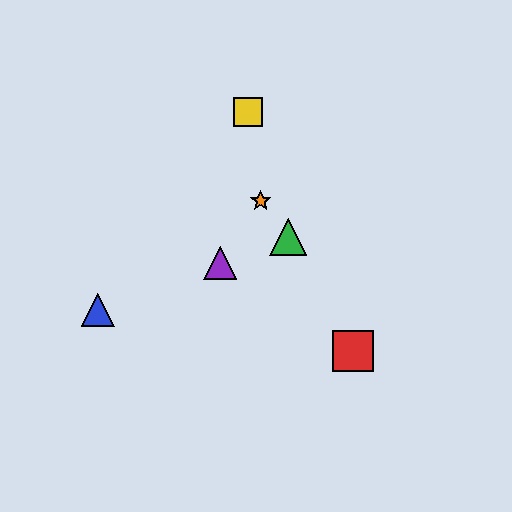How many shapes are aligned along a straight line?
3 shapes (the blue triangle, the green triangle, the purple triangle) are aligned along a straight line.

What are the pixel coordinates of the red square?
The red square is at (353, 351).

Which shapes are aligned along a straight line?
The blue triangle, the green triangle, the purple triangle are aligned along a straight line.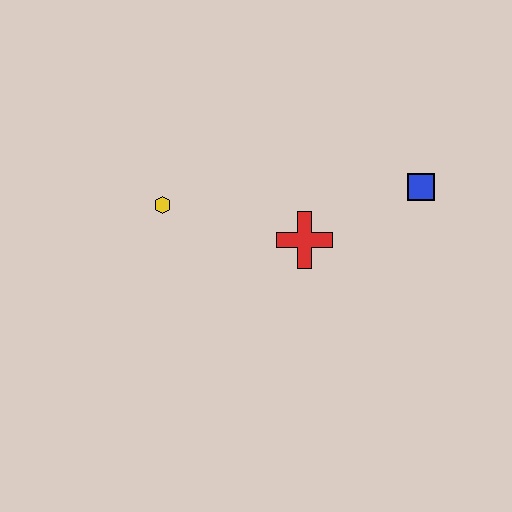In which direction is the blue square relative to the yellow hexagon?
The blue square is to the right of the yellow hexagon.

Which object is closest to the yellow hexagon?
The red cross is closest to the yellow hexagon.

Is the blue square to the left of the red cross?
No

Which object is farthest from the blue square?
The yellow hexagon is farthest from the blue square.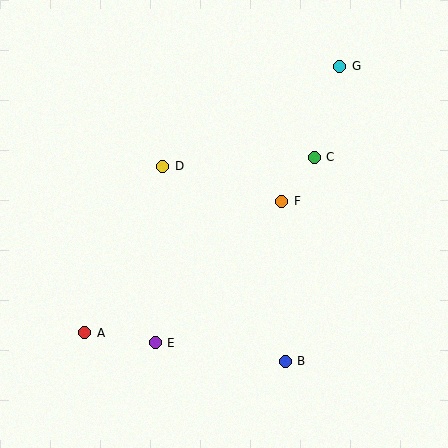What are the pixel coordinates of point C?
Point C is at (314, 157).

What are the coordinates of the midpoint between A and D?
The midpoint between A and D is at (124, 249).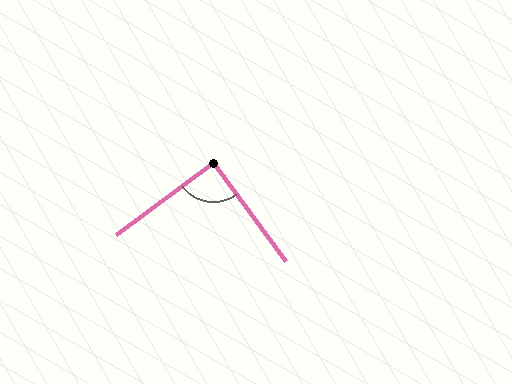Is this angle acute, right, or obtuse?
It is approximately a right angle.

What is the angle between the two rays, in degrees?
Approximately 90 degrees.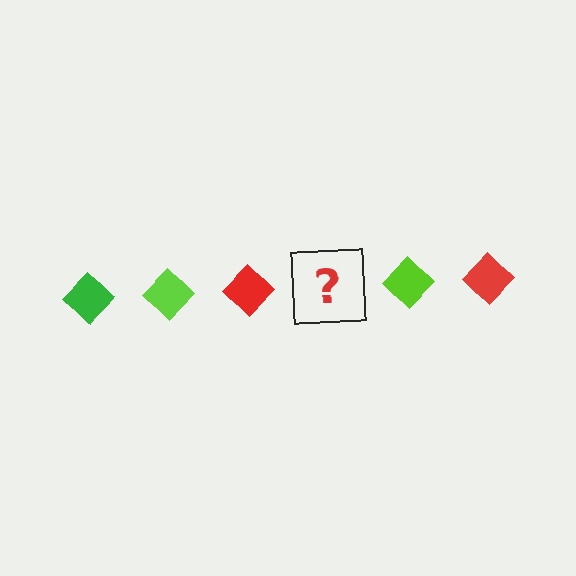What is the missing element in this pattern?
The missing element is a green diamond.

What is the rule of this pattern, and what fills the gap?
The rule is that the pattern cycles through green, lime, red diamonds. The gap should be filled with a green diamond.